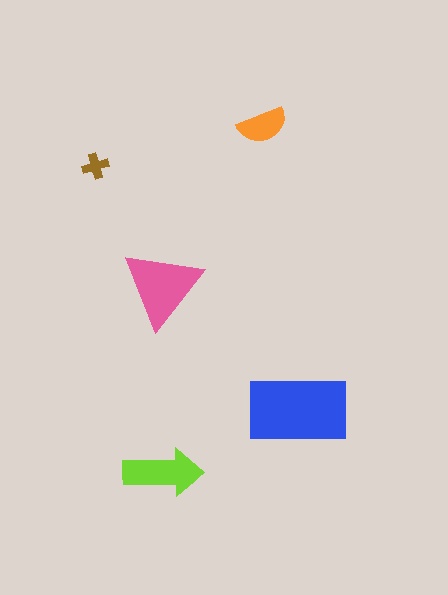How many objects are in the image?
There are 5 objects in the image.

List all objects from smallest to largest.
The brown cross, the orange semicircle, the lime arrow, the pink triangle, the blue rectangle.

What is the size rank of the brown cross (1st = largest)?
5th.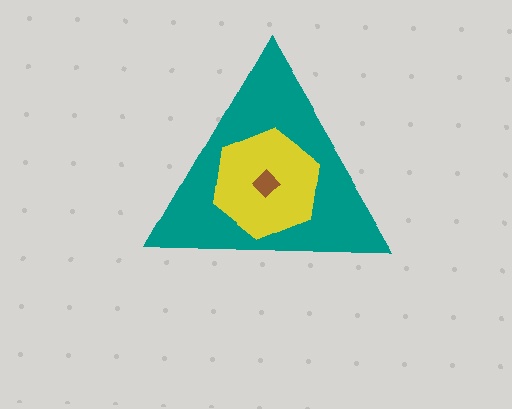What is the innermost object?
The brown diamond.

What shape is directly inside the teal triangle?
The yellow hexagon.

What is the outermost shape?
The teal triangle.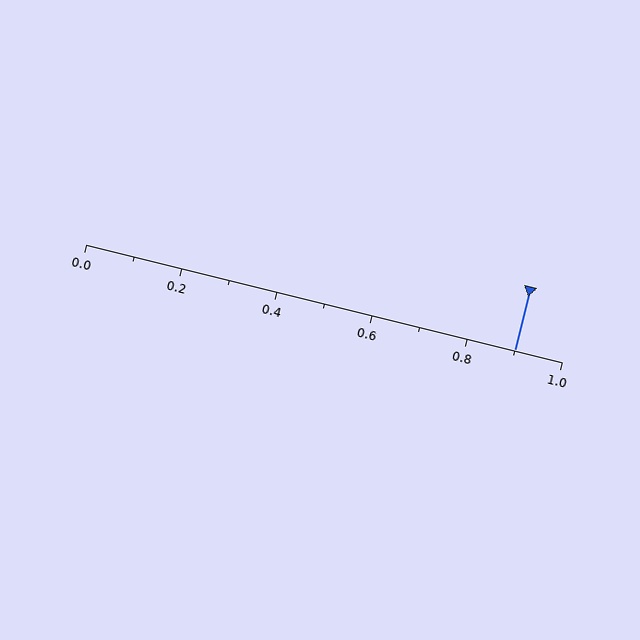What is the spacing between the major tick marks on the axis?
The major ticks are spaced 0.2 apart.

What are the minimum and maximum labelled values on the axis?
The axis runs from 0.0 to 1.0.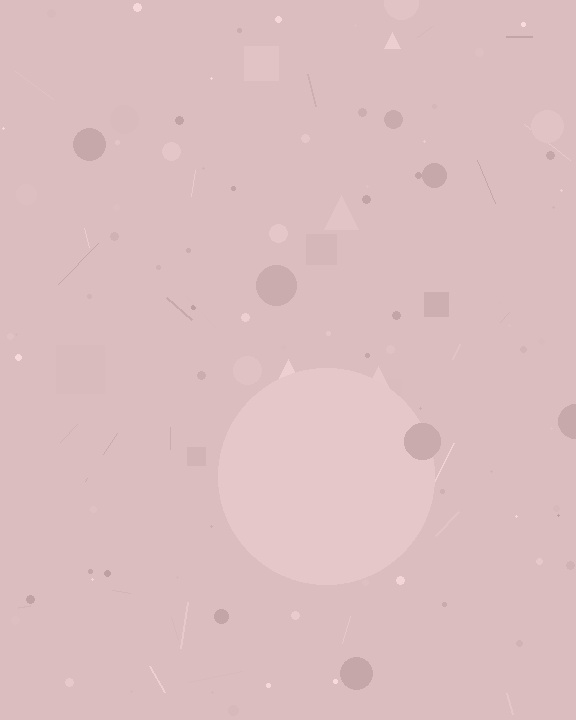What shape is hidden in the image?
A circle is hidden in the image.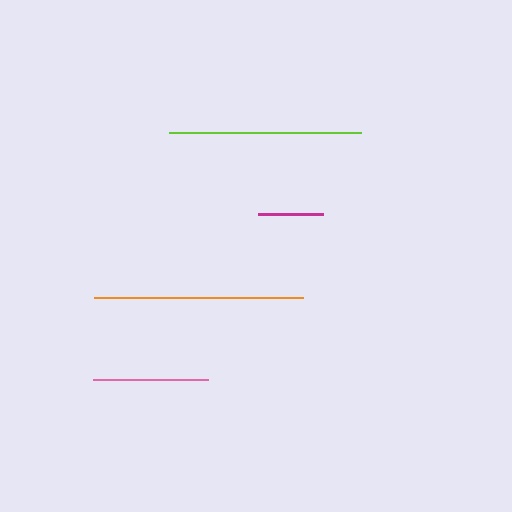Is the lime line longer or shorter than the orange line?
The orange line is longer than the lime line.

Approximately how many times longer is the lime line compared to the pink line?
The lime line is approximately 1.7 times the length of the pink line.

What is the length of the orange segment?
The orange segment is approximately 208 pixels long.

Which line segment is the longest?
The orange line is the longest at approximately 208 pixels.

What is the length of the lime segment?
The lime segment is approximately 192 pixels long.